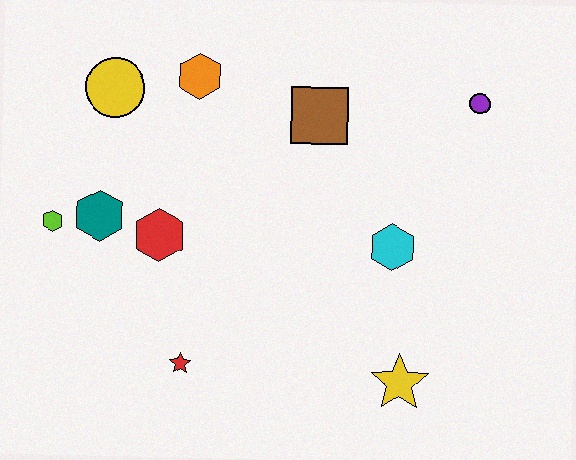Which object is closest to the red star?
The red hexagon is closest to the red star.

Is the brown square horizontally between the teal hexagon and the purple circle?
Yes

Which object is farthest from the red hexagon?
The purple circle is farthest from the red hexagon.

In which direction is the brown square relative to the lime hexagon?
The brown square is to the right of the lime hexagon.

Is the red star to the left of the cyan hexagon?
Yes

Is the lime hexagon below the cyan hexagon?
No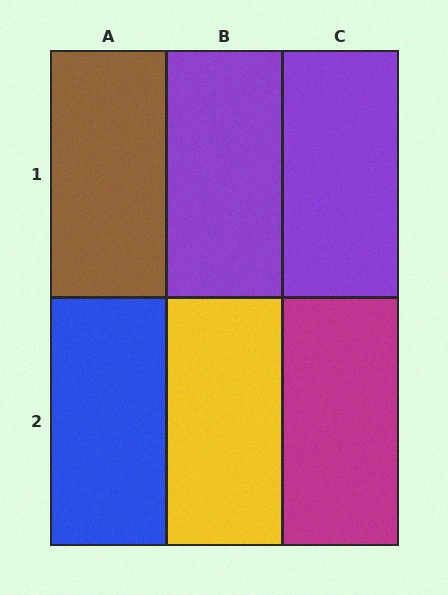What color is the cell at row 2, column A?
Blue.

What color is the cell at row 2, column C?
Magenta.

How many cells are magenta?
1 cell is magenta.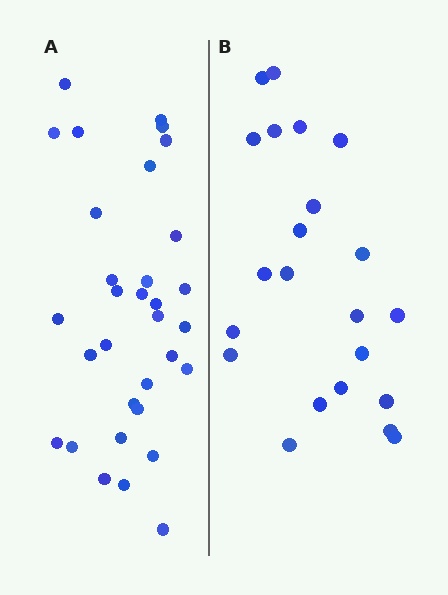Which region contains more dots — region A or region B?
Region A (the left region) has more dots.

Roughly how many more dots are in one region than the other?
Region A has roughly 10 or so more dots than region B.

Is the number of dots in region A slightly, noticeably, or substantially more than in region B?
Region A has substantially more. The ratio is roughly 1.5 to 1.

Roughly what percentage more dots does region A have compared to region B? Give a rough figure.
About 45% more.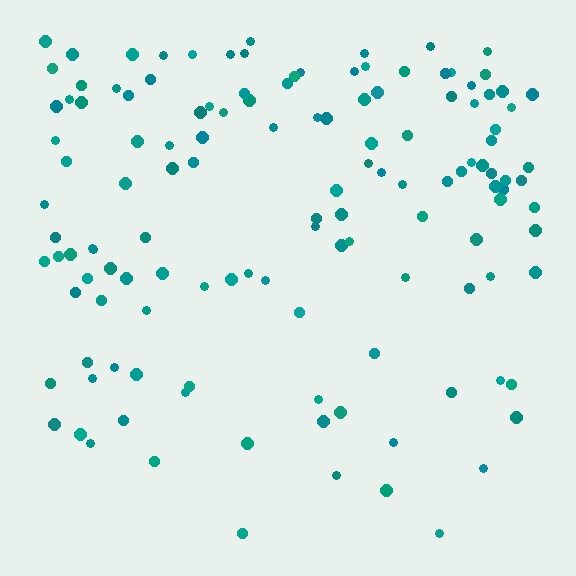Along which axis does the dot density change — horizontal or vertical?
Vertical.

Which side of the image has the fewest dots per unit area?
The bottom.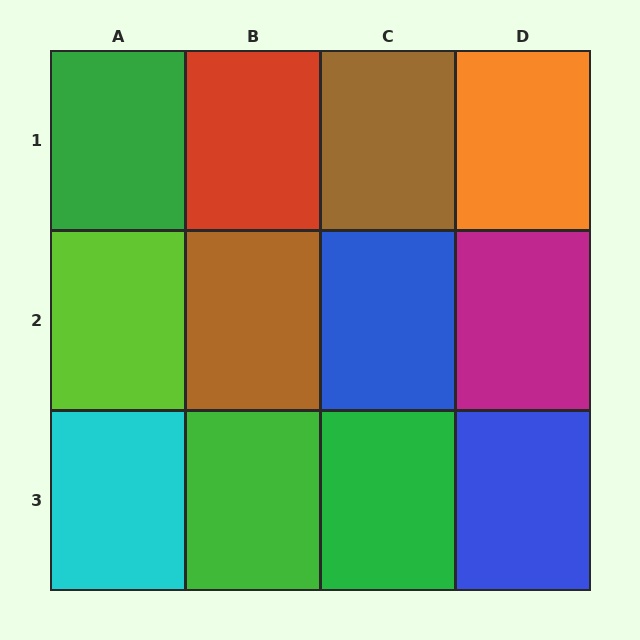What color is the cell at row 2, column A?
Lime.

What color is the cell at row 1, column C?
Brown.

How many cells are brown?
2 cells are brown.